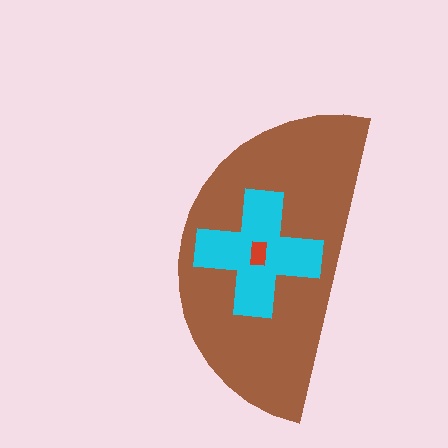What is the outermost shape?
The brown semicircle.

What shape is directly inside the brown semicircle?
The cyan cross.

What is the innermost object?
The red rectangle.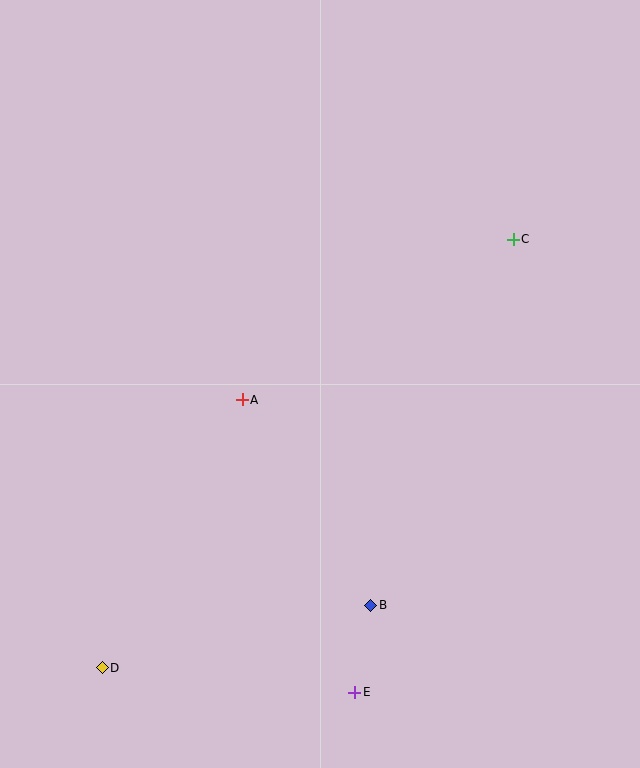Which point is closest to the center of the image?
Point A at (242, 400) is closest to the center.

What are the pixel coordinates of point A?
Point A is at (242, 400).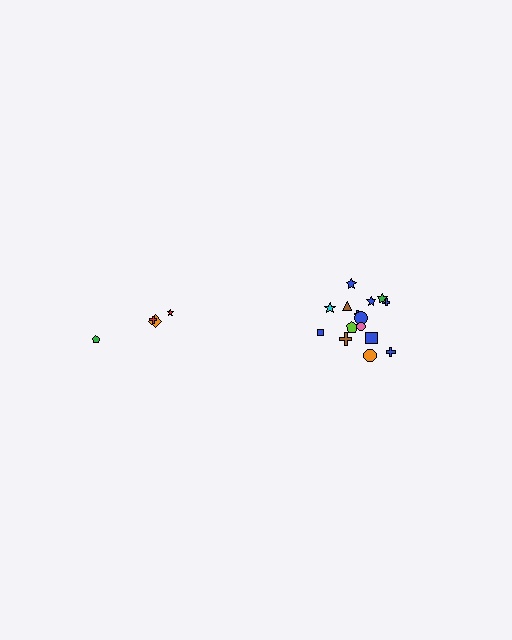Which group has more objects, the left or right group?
The right group.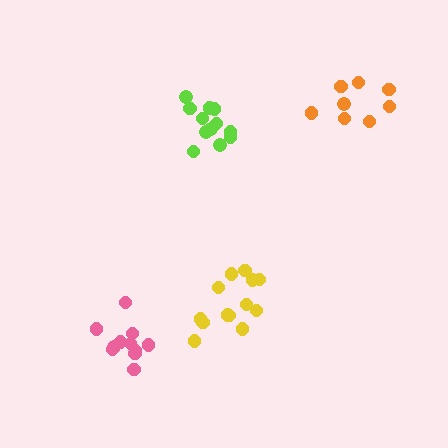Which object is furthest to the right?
The orange cluster is rightmost.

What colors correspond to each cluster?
The clusters are colored: pink, yellow, orange, lime.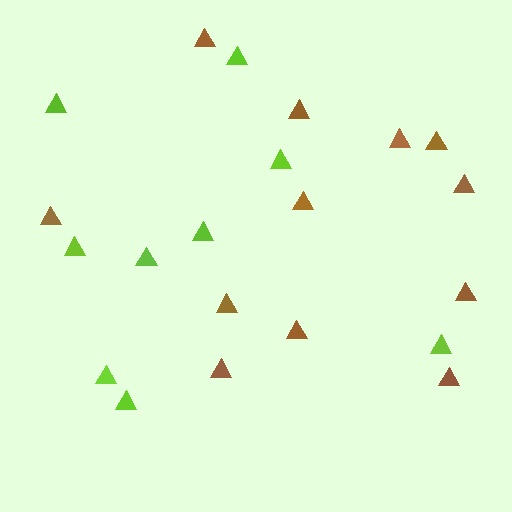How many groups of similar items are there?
There are 2 groups: one group of brown triangles (12) and one group of lime triangles (9).